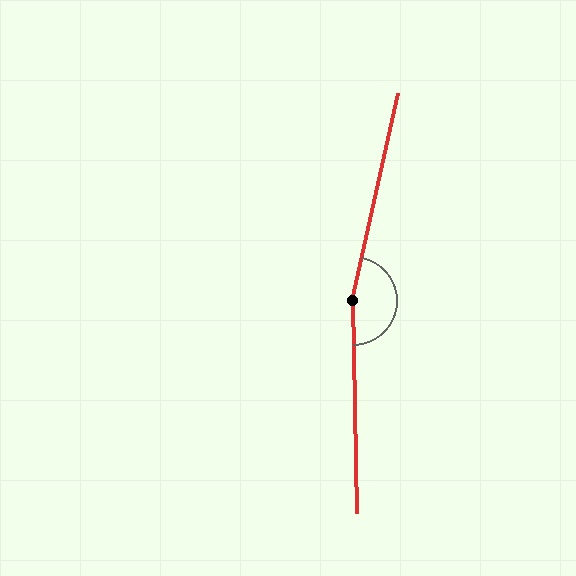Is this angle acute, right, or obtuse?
It is obtuse.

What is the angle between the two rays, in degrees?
Approximately 166 degrees.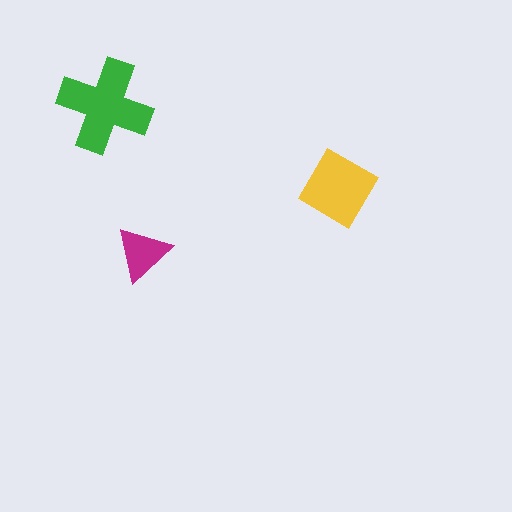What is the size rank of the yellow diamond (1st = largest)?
2nd.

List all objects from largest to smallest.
The green cross, the yellow diamond, the magenta triangle.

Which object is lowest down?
The magenta triangle is bottommost.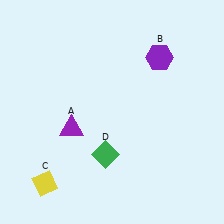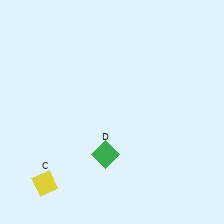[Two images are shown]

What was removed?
The purple hexagon (B), the purple triangle (A) were removed in Image 2.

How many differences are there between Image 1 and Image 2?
There are 2 differences between the two images.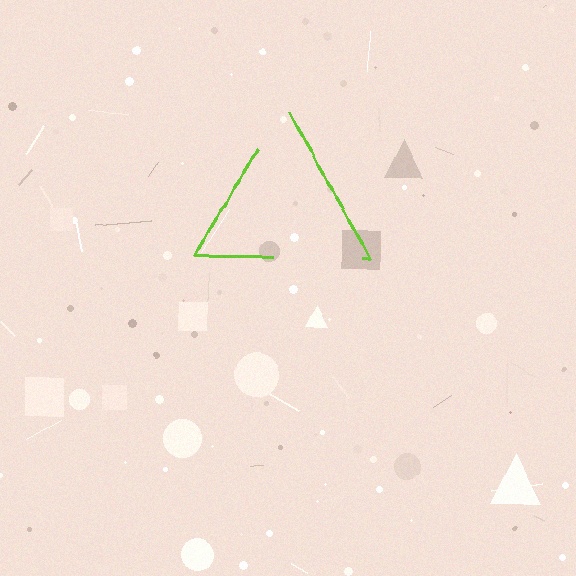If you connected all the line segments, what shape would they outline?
They would outline a triangle.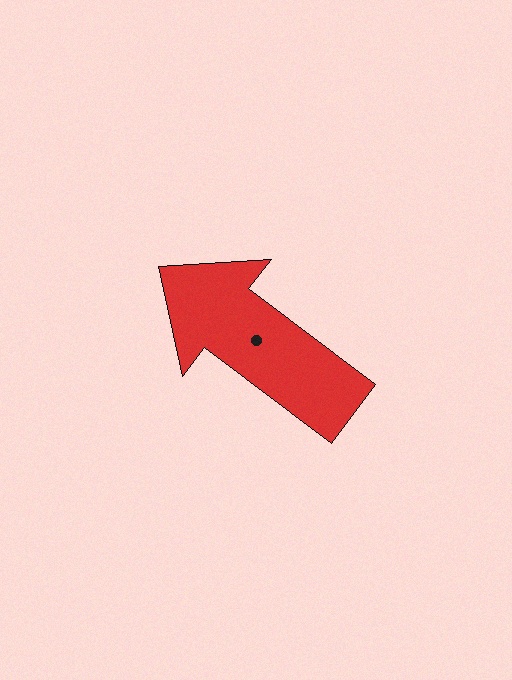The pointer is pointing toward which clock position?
Roughly 10 o'clock.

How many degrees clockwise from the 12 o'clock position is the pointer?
Approximately 307 degrees.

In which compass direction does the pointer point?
Northwest.